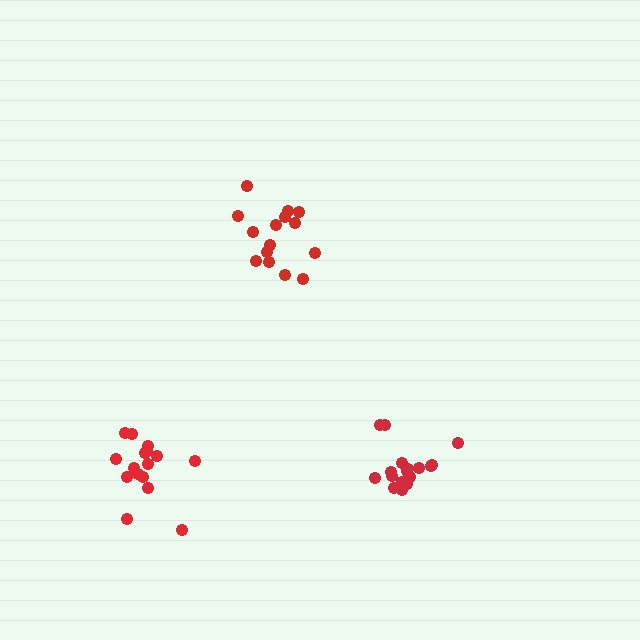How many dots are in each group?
Group 1: 15 dots, Group 2: 17 dots, Group 3: 16 dots (48 total).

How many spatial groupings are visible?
There are 3 spatial groupings.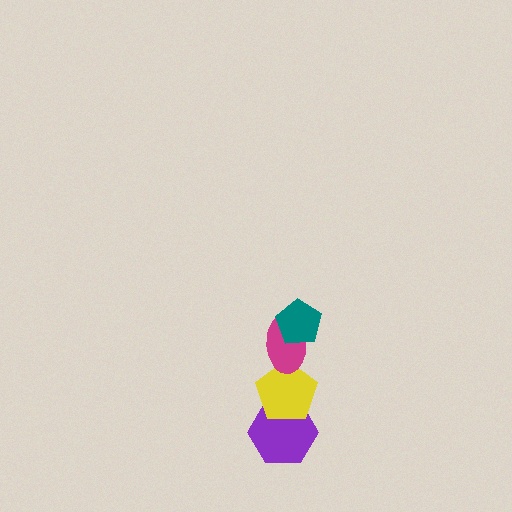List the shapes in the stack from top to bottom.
From top to bottom: the teal pentagon, the magenta ellipse, the yellow pentagon, the purple hexagon.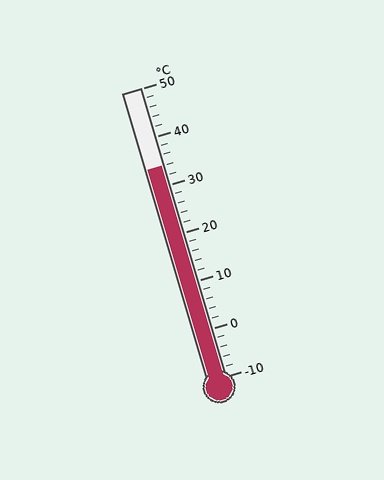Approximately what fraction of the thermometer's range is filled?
The thermometer is filled to approximately 75% of its range.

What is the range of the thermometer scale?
The thermometer scale ranges from -10°C to 50°C.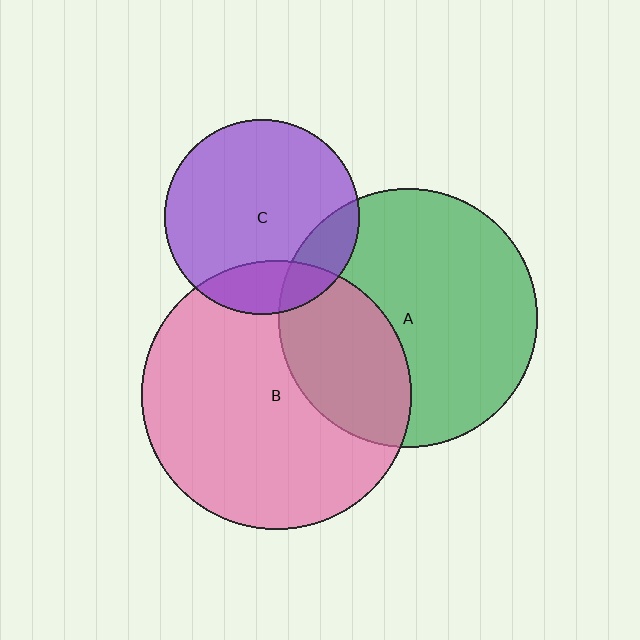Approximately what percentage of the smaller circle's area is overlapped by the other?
Approximately 15%.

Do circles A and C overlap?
Yes.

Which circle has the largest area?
Circle B (pink).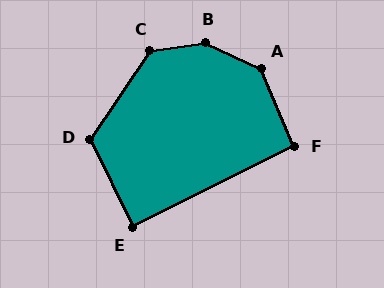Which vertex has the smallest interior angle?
E, at approximately 89 degrees.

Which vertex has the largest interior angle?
B, at approximately 147 degrees.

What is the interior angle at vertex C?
Approximately 133 degrees (obtuse).